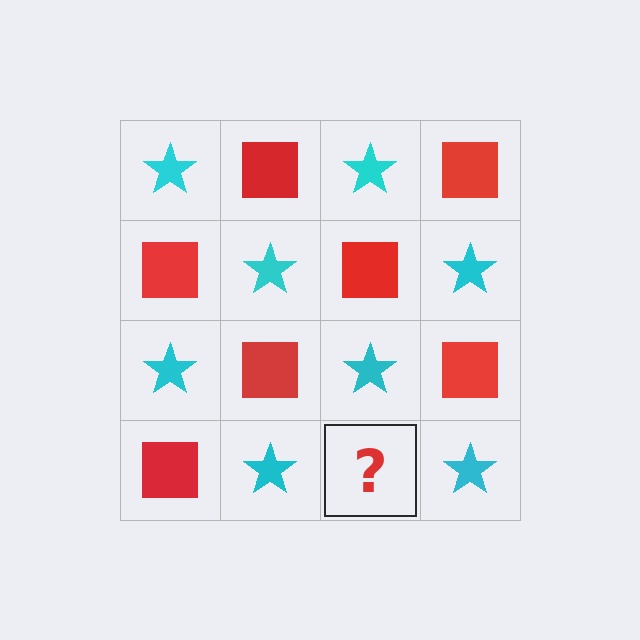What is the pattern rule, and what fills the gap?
The rule is that it alternates cyan star and red square in a checkerboard pattern. The gap should be filled with a red square.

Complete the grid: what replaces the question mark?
The question mark should be replaced with a red square.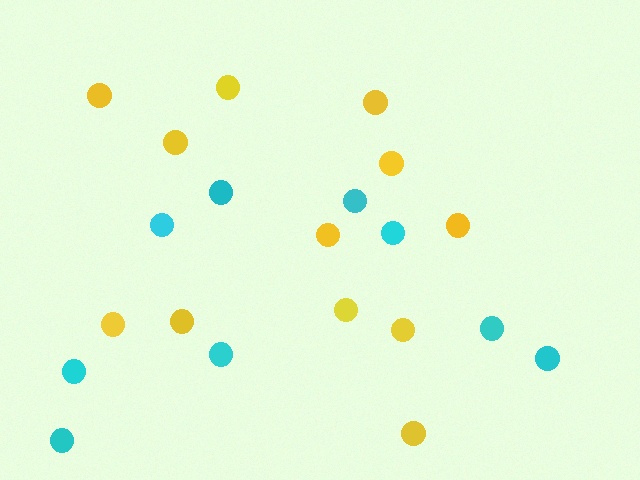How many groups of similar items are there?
There are 2 groups: one group of cyan circles (9) and one group of yellow circles (12).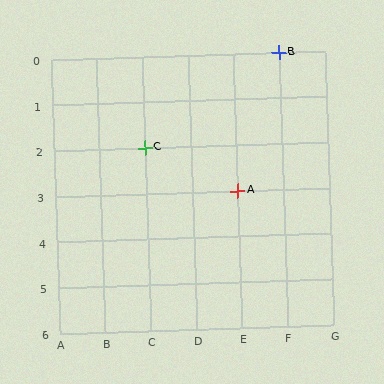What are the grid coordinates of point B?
Point B is at grid coordinates (F, 0).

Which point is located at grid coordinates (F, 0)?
Point B is at (F, 0).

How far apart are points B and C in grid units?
Points B and C are 3 columns and 2 rows apart (about 3.6 grid units diagonally).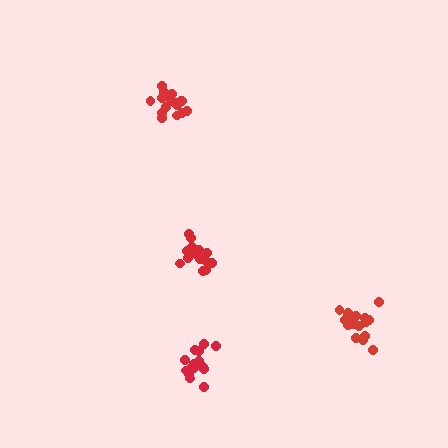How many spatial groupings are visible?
There are 4 spatial groupings.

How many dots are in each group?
Group 1: 18 dots, Group 2: 18 dots, Group 3: 16 dots, Group 4: 18 dots (70 total).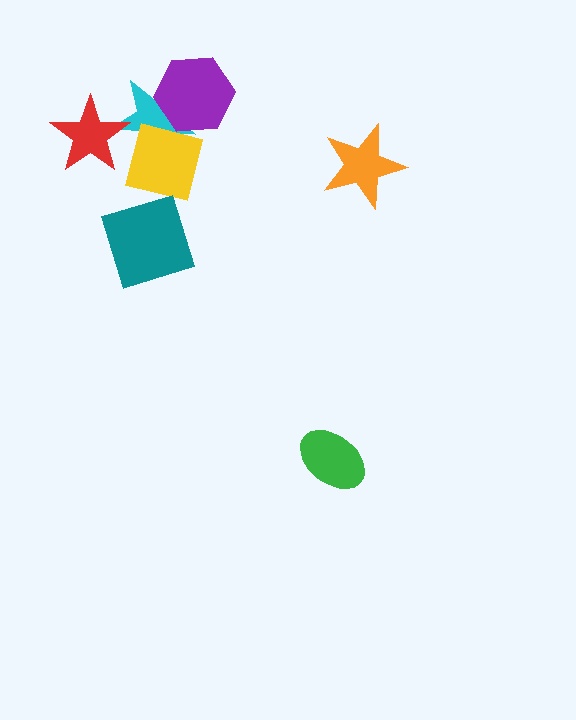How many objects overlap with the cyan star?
3 objects overlap with the cyan star.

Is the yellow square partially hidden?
Yes, it is partially covered by another shape.